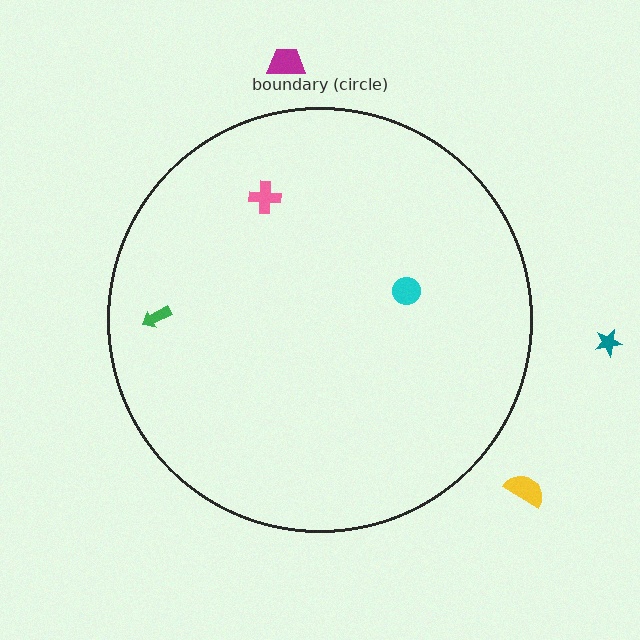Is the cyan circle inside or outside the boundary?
Inside.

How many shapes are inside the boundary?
3 inside, 3 outside.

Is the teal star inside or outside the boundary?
Outside.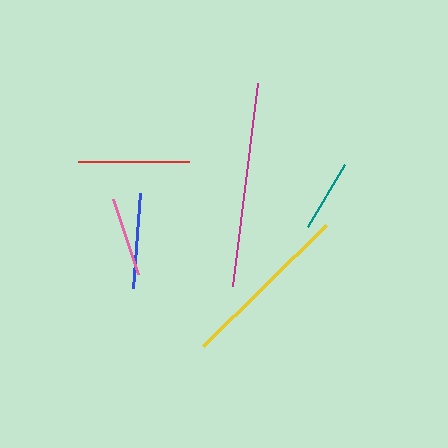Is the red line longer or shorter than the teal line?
The red line is longer than the teal line.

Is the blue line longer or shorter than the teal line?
The blue line is longer than the teal line.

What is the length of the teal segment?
The teal segment is approximately 73 pixels long.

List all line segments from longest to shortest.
From longest to shortest: magenta, yellow, red, blue, pink, teal.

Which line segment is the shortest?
The teal line is the shortest at approximately 73 pixels.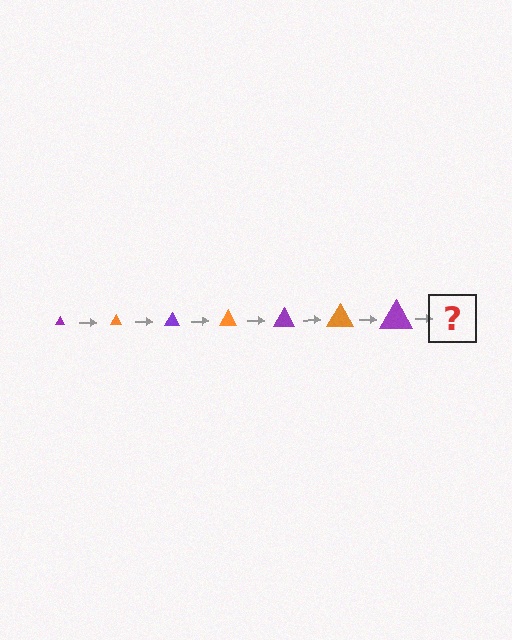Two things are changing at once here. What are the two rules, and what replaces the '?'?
The two rules are that the triangle grows larger each step and the color cycles through purple and orange. The '?' should be an orange triangle, larger than the previous one.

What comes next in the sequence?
The next element should be an orange triangle, larger than the previous one.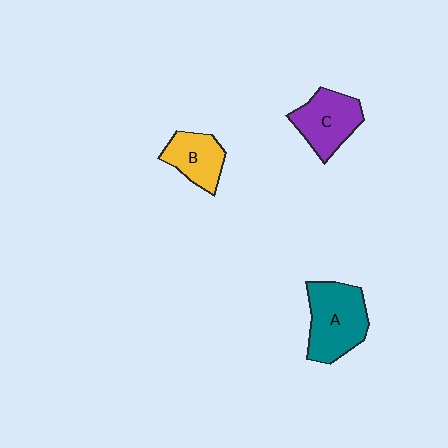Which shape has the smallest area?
Shape B (yellow).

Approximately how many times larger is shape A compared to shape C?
Approximately 1.3 times.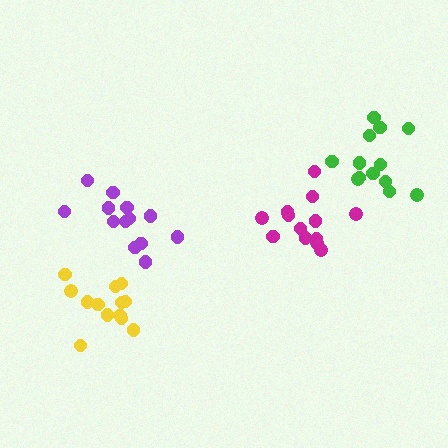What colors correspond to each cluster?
The clusters are colored: magenta, green, yellow, purple.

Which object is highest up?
The green cluster is topmost.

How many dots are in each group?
Group 1: 13 dots, Group 2: 13 dots, Group 3: 13 dots, Group 4: 13 dots (52 total).